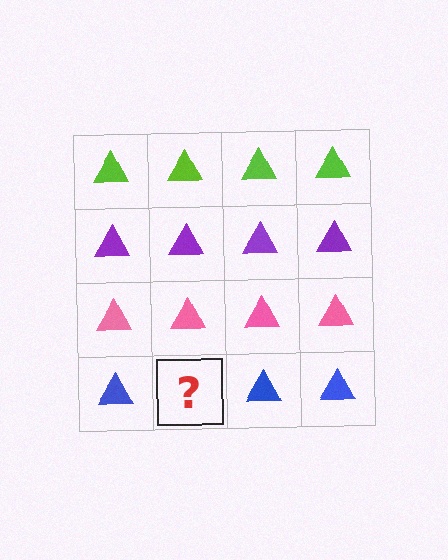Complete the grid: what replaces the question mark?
The question mark should be replaced with a blue triangle.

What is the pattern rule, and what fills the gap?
The rule is that each row has a consistent color. The gap should be filled with a blue triangle.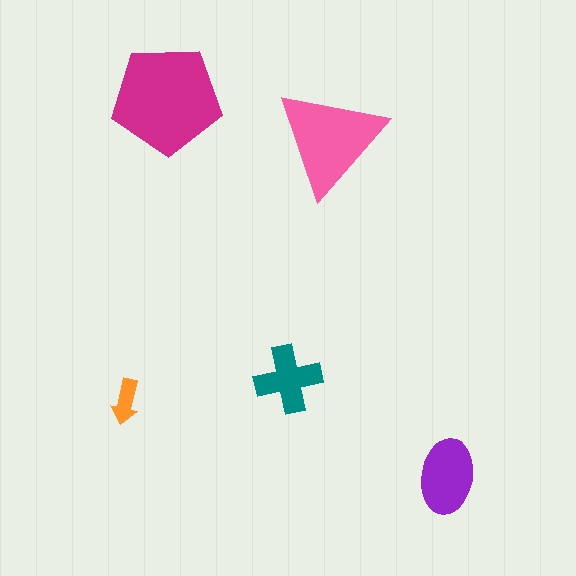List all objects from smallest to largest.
The orange arrow, the teal cross, the purple ellipse, the pink triangle, the magenta pentagon.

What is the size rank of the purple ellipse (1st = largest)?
3rd.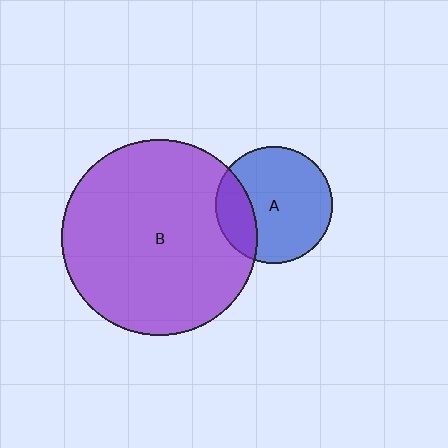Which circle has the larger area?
Circle B (purple).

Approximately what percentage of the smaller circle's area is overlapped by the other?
Approximately 25%.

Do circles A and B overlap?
Yes.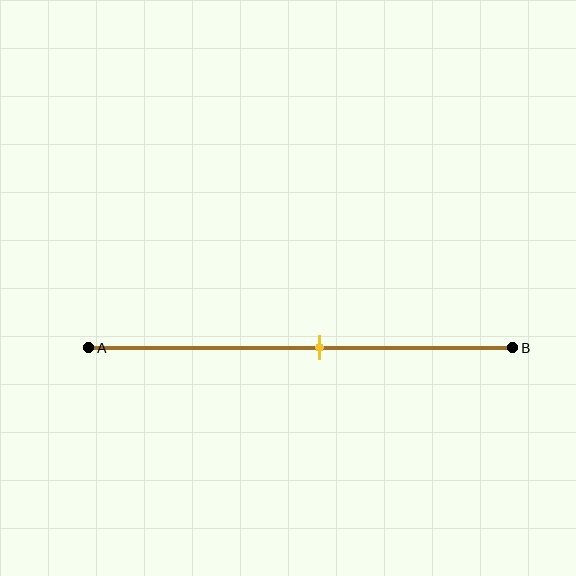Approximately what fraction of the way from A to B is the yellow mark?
The yellow mark is approximately 55% of the way from A to B.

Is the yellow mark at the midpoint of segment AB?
No, the mark is at about 55% from A, not at the 50% midpoint.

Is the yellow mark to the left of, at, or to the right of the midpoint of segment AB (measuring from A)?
The yellow mark is to the right of the midpoint of segment AB.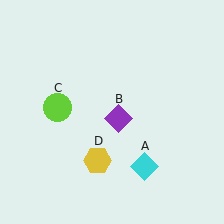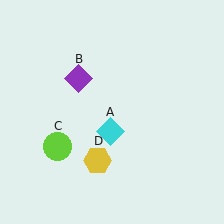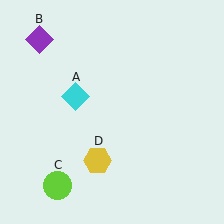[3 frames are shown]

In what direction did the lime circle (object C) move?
The lime circle (object C) moved down.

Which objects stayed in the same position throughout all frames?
Yellow hexagon (object D) remained stationary.